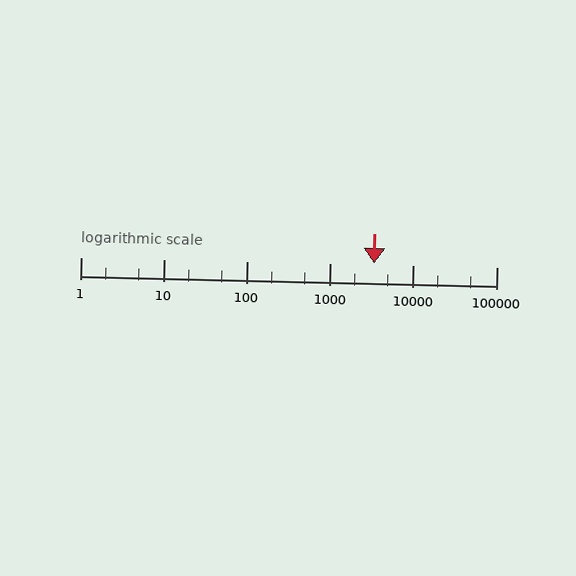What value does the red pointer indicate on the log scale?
The pointer indicates approximately 3400.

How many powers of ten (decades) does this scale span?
The scale spans 5 decades, from 1 to 100000.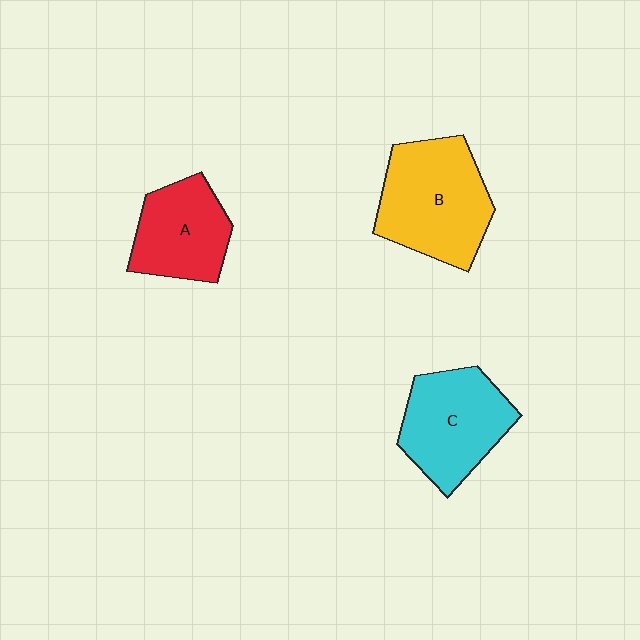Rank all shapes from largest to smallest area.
From largest to smallest: B (yellow), C (cyan), A (red).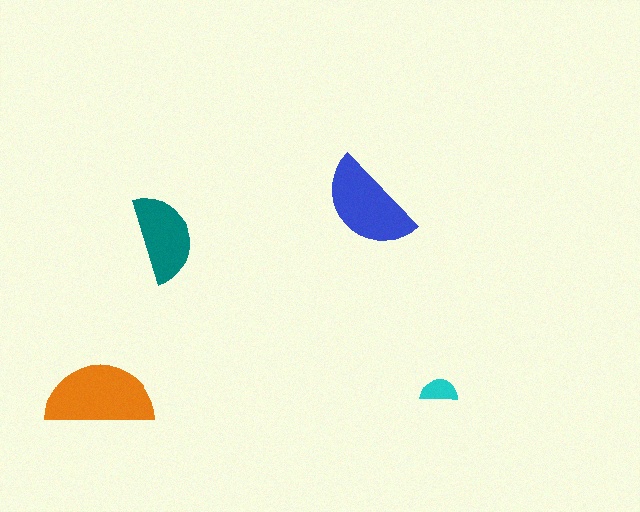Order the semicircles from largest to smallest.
the orange one, the blue one, the teal one, the cyan one.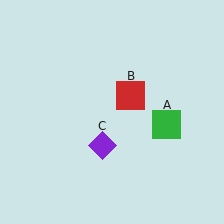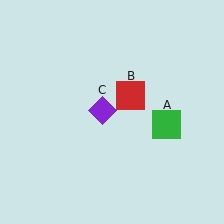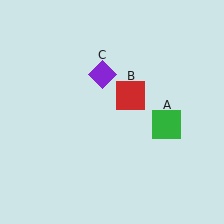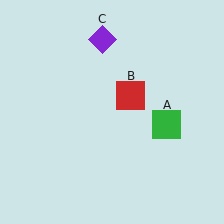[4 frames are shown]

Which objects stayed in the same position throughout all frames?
Green square (object A) and red square (object B) remained stationary.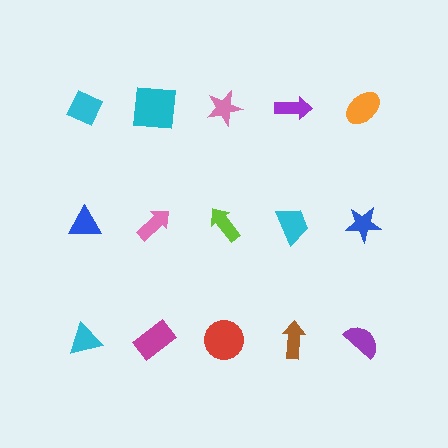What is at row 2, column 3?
A lime arrow.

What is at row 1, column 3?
A pink star.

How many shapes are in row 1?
5 shapes.